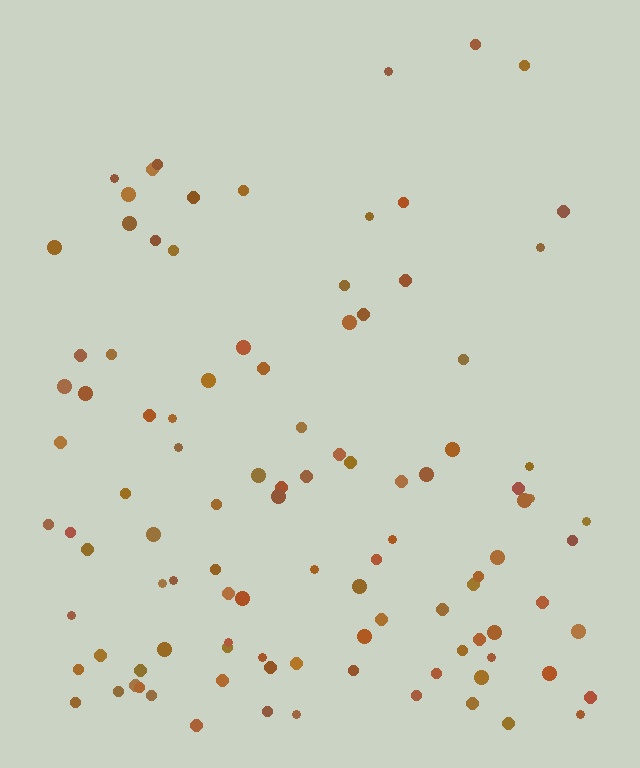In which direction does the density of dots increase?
From top to bottom, with the bottom side densest.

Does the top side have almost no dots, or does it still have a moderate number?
Still a moderate number, just noticeably fewer than the bottom.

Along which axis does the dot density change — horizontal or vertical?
Vertical.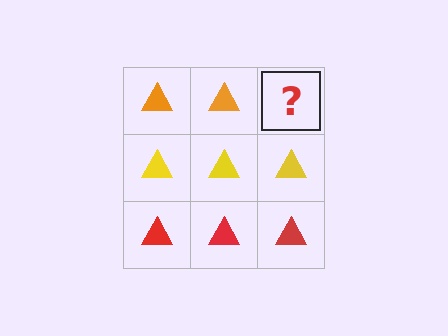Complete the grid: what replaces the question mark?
The question mark should be replaced with an orange triangle.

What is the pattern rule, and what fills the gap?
The rule is that each row has a consistent color. The gap should be filled with an orange triangle.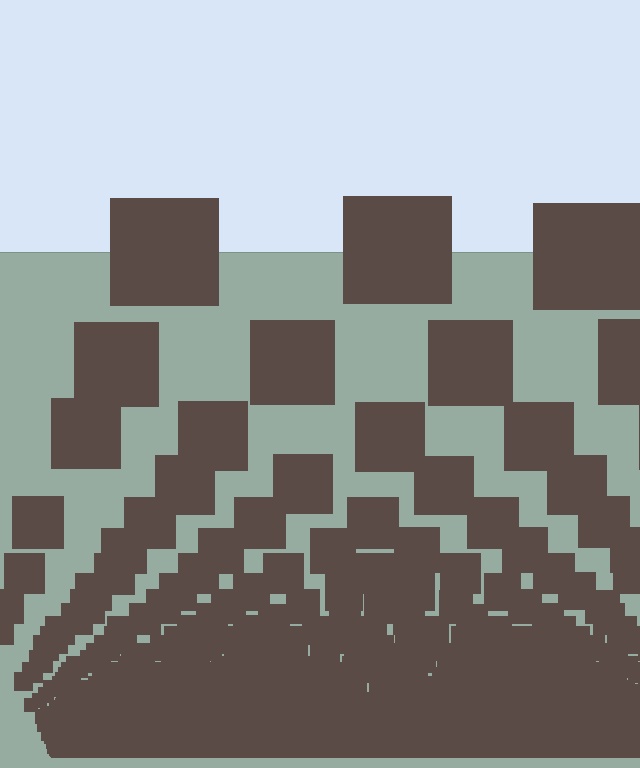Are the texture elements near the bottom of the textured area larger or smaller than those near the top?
Smaller. The gradient is inverted — elements near the bottom are smaller and denser.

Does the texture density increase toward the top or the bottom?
Density increases toward the bottom.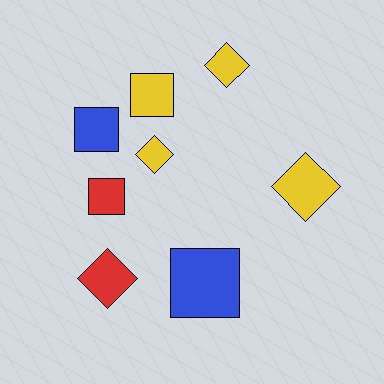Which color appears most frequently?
Yellow, with 4 objects.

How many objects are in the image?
There are 8 objects.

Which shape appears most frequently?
Diamond, with 4 objects.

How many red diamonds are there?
There is 1 red diamond.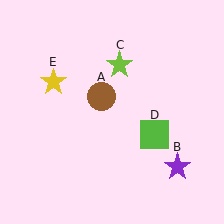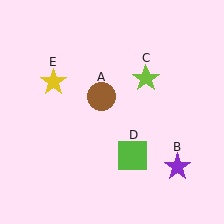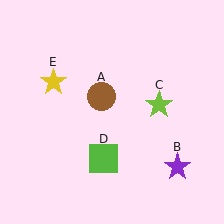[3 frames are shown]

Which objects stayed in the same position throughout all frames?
Brown circle (object A) and purple star (object B) and yellow star (object E) remained stationary.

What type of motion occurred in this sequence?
The lime star (object C), lime square (object D) rotated clockwise around the center of the scene.